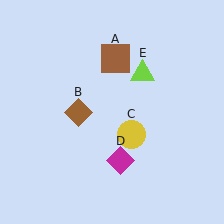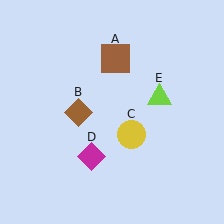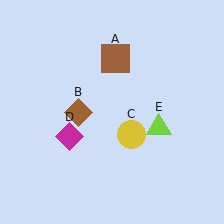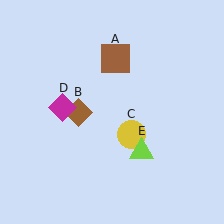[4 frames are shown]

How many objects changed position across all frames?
2 objects changed position: magenta diamond (object D), lime triangle (object E).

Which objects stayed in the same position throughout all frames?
Brown square (object A) and brown diamond (object B) and yellow circle (object C) remained stationary.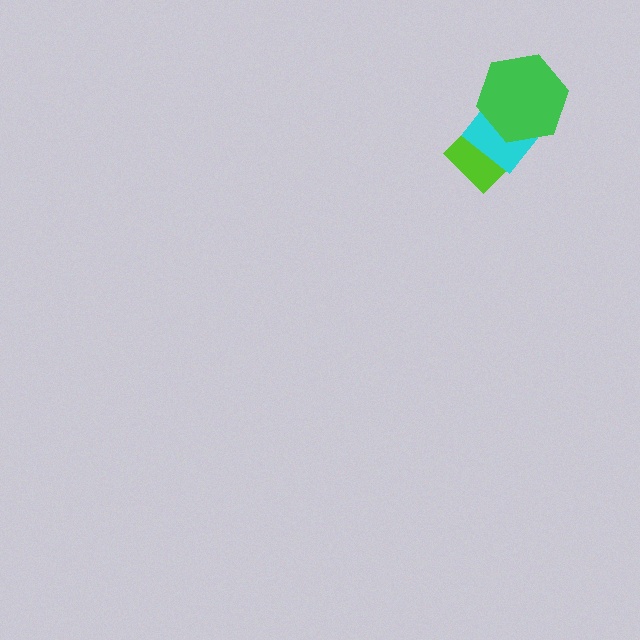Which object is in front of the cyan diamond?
The green hexagon is in front of the cyan diamond.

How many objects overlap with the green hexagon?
2 objects overlap with the green hexagon.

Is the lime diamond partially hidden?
Yes, it is partially covered by another shape.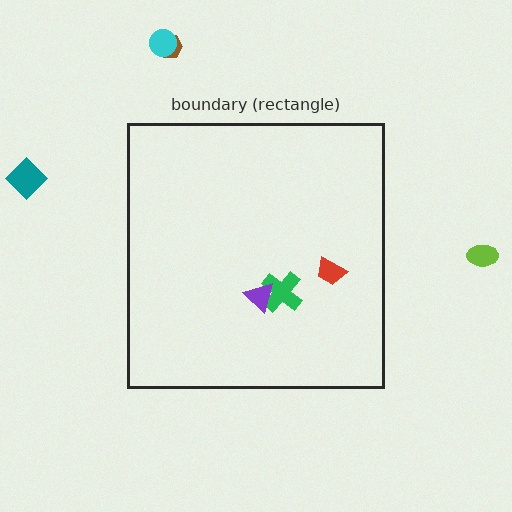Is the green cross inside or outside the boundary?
Inside.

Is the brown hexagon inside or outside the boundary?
Outside.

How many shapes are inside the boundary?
3 inside, 4 outside.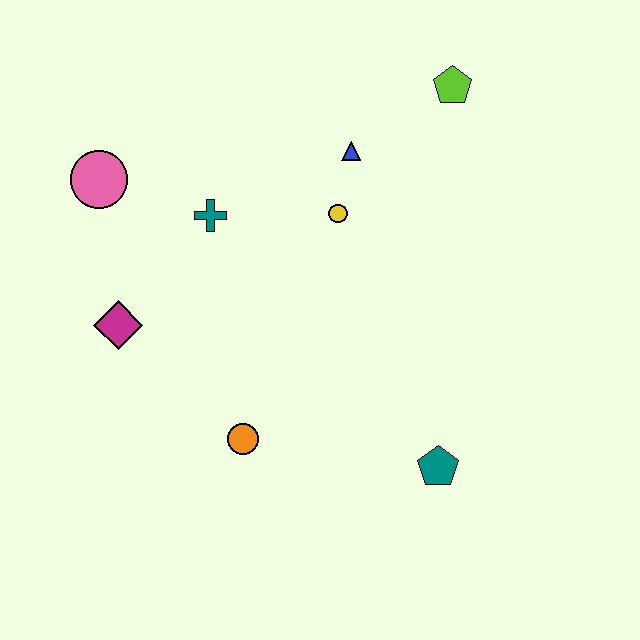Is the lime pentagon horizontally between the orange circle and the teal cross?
No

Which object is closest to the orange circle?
The magenta diamond is closest to the orange circle.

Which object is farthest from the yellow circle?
The teal pentagon is farthest from the yellow circle.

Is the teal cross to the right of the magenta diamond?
Yes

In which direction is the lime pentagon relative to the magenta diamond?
The lime pentagon is to the right of the magenta diamond.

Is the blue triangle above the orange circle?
Yes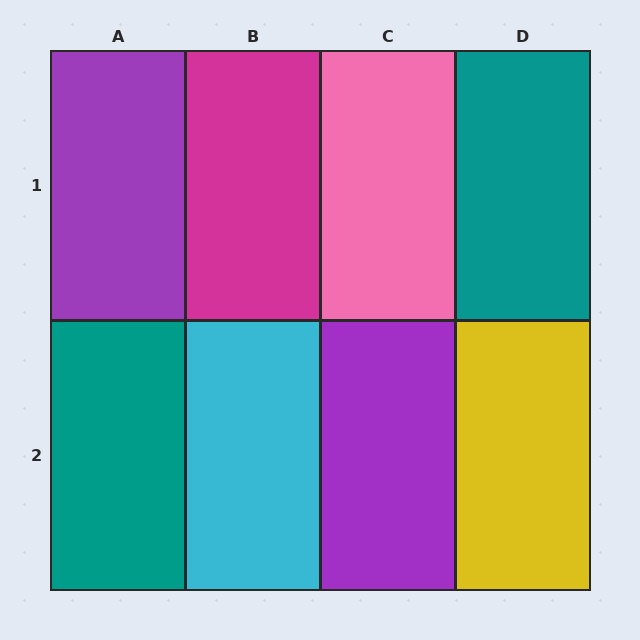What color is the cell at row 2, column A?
Teal.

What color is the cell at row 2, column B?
Cyan.